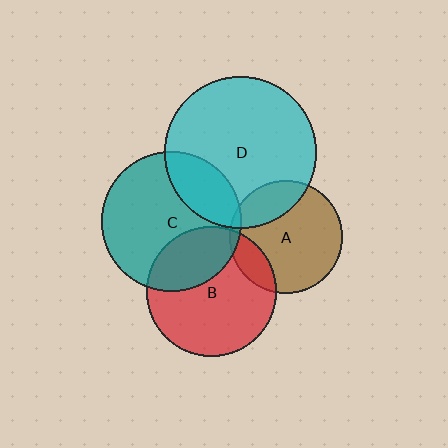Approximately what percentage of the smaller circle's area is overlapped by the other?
Approximately 20%.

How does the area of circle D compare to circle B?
Approximately 1.4 times.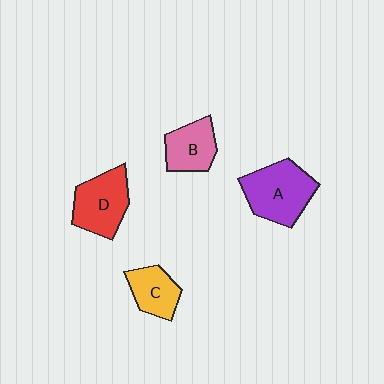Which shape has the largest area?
Shape A (purple).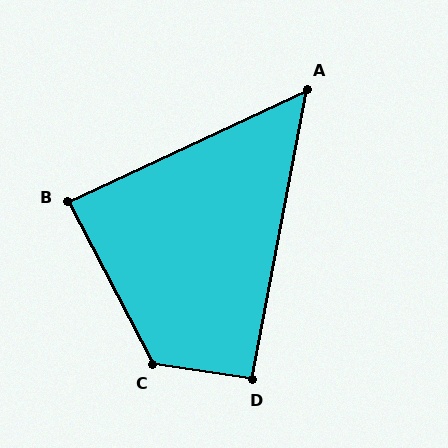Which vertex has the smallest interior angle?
A, at approximately 54 degrees.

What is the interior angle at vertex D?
Approximately 92 degrees (approximately right).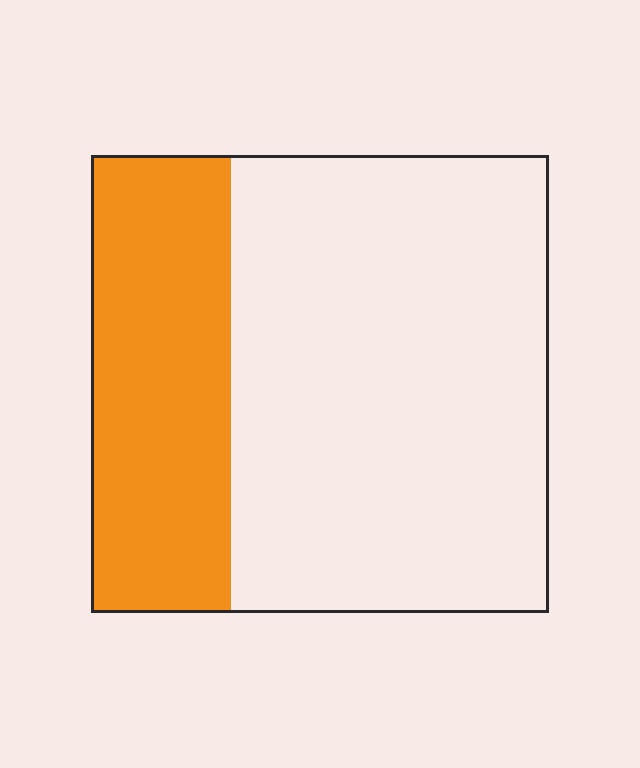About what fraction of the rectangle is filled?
About one third (1/3).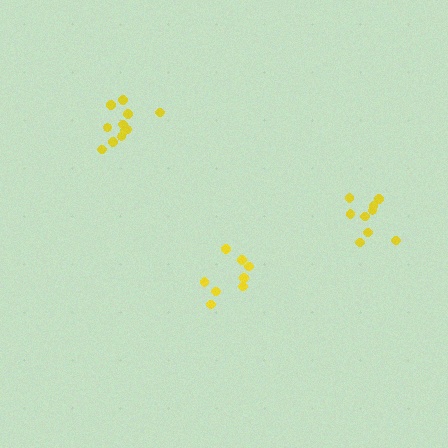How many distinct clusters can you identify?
There are 3 distinct clusters.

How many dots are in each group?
Group 1: 11 dots, Group 2: 8 dots, Group 3: 9 dots (28 total).